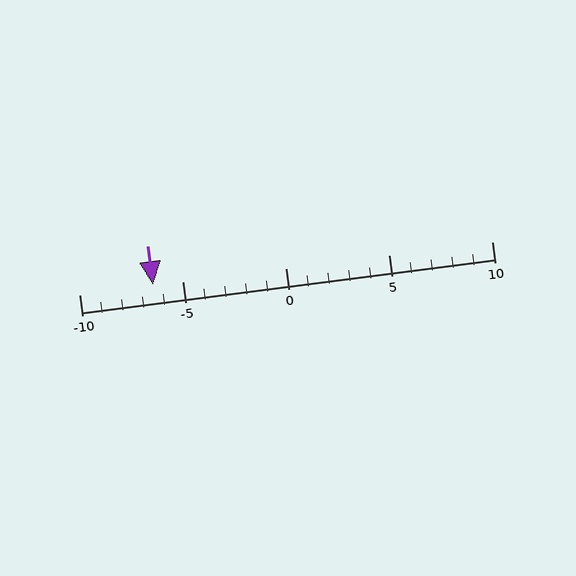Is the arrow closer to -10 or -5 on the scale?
The arrow is closer to -5.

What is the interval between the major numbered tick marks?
The major tick marks are spaced 5 units apart.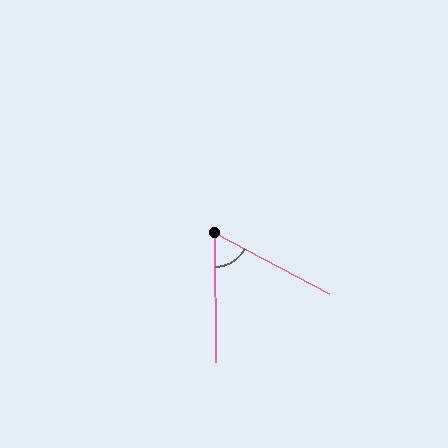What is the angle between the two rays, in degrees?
Approximately 62 degrees.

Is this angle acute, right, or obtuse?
It is acute.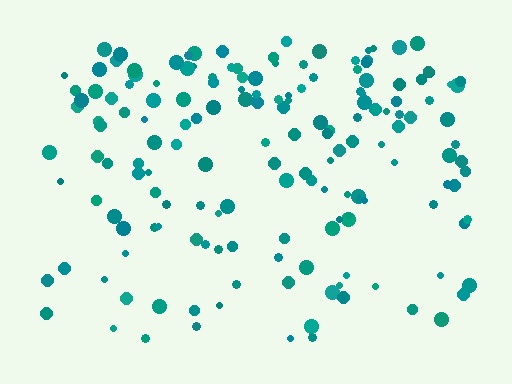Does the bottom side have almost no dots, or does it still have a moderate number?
Still a moderate number, just noticeably fewer than the top.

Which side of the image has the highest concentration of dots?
The top.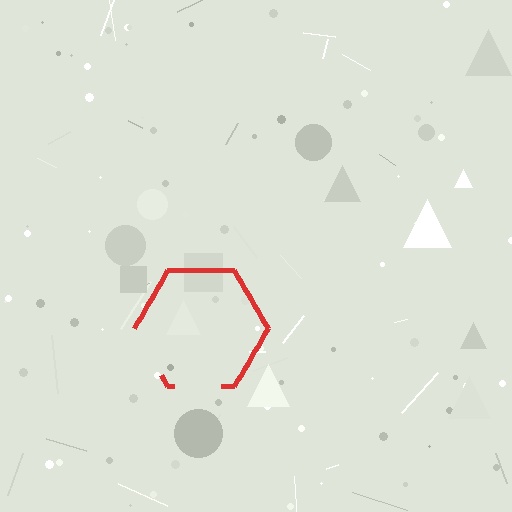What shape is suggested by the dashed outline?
The dashed outline suggests a hexagon.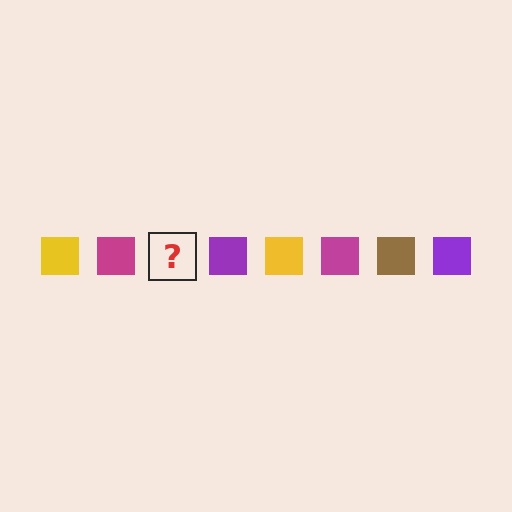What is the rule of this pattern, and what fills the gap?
The rule is that the pattern cycles through yellow, magenta, brown, purple squares. The gap should be filled with a brown square.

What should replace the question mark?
The question mark should be replaced with a brown square.